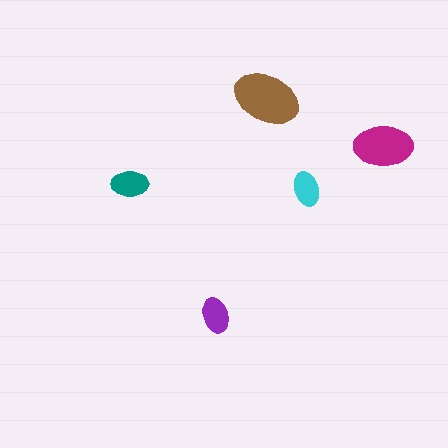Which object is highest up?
The brown ellipse is topmost.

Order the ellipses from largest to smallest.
the brown one, the magenta one, the teal one, the purple one, the cyan one.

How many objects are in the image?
There are 5 objects in the image.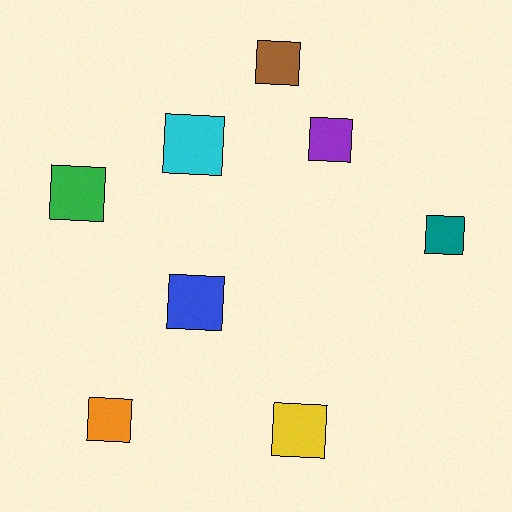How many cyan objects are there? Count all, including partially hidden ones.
There is 1 cyan object.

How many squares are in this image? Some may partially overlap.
There are 8 squares.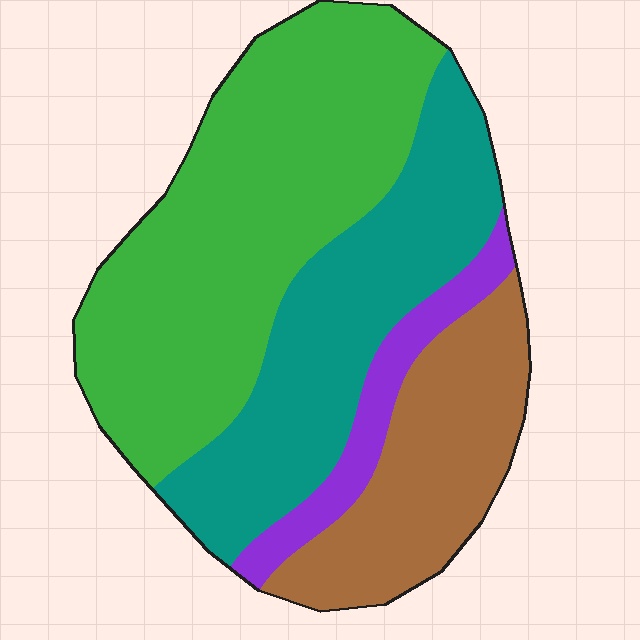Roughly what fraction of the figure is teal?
Teal covers around 30% of the figure.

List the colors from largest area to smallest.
From largest to smallest: green, teal, brown, purple.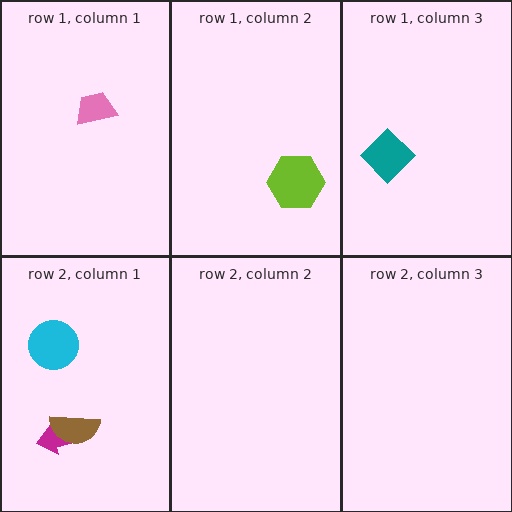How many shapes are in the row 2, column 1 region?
3.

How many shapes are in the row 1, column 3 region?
1.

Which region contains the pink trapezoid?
The row 1, column 1 region.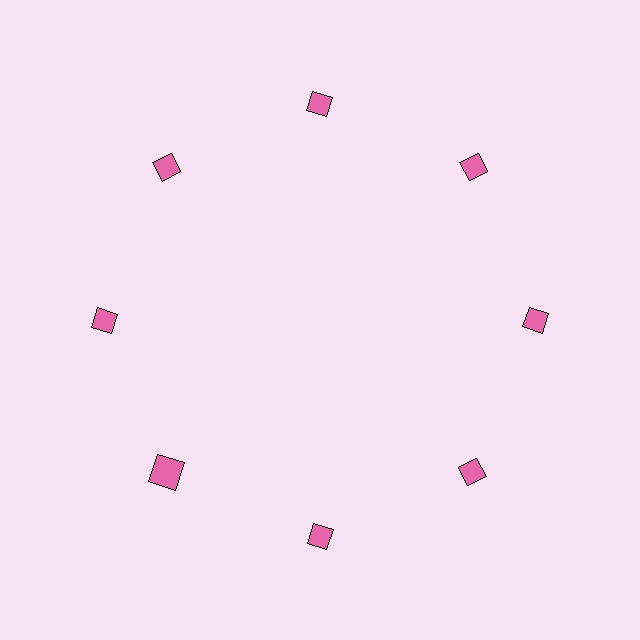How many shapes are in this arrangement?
There are 8 shapes arranged in a ring pattern.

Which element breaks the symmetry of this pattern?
The pink square at roughly the 8 o'clock position breaks the symmetry. All other shapes are pink diamonds.